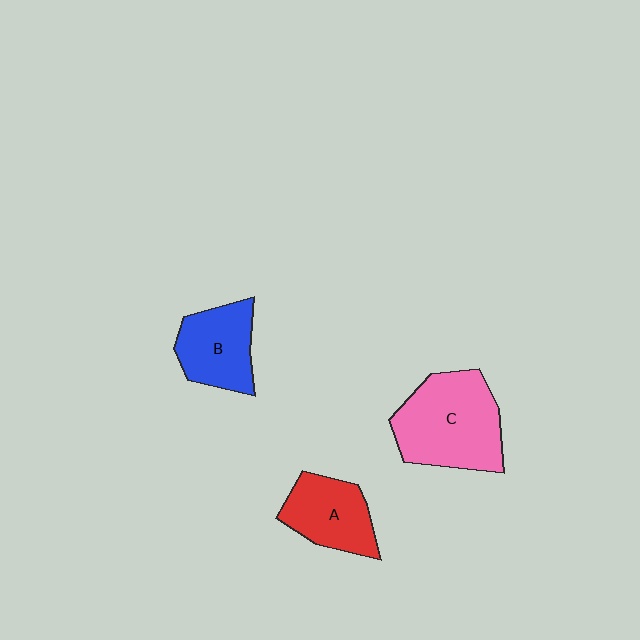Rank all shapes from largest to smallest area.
From largest to smallest: C (pink), B (blue), A (red).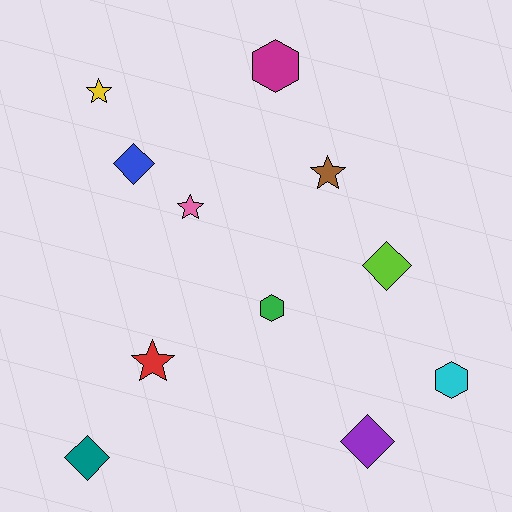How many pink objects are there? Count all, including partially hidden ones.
There is 1 pink object.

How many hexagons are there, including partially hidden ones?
There are 3 hexagons.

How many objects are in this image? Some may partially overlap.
There are 11 objects.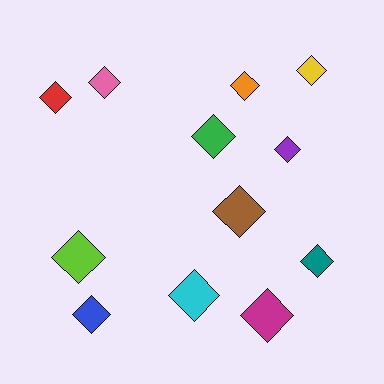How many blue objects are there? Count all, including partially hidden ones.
There is 1 blue object.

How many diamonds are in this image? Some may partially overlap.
There are 12 diamonds.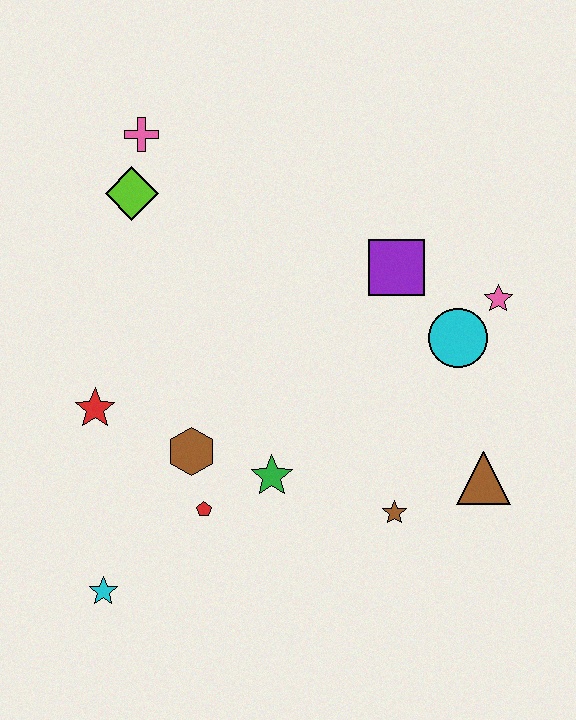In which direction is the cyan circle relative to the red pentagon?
The cyan circle is to the right of the red pentagon.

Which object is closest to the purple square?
The cyan circle is closest to the purple square.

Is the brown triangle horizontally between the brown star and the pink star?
Yes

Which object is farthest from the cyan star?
The pink star is farthest from the cyan star.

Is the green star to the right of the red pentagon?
Yes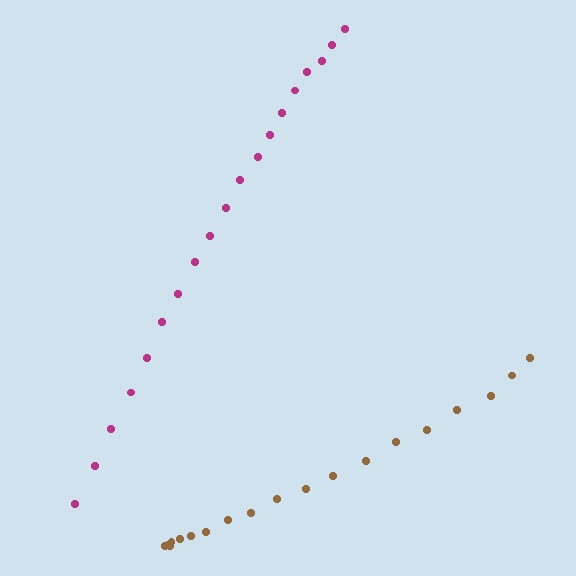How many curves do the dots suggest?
There are 2 distinct paths.